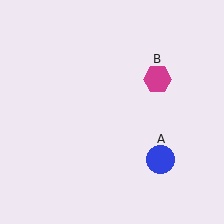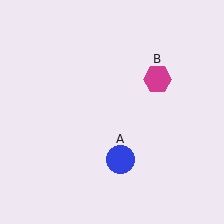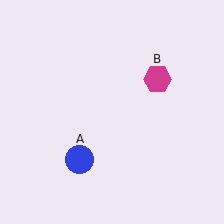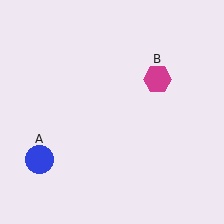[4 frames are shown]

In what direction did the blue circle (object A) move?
The blue circle (object A) moved left.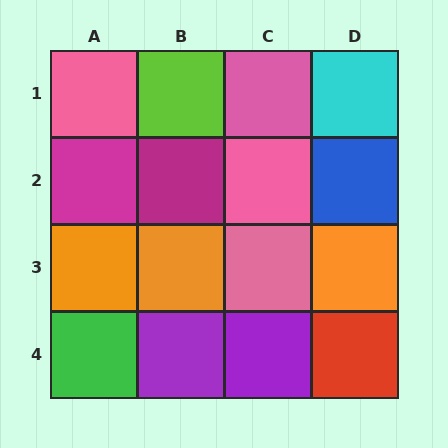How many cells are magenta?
2 cells are magenta.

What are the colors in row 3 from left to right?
Orange, orange, pink, orange.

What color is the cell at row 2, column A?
Magenta.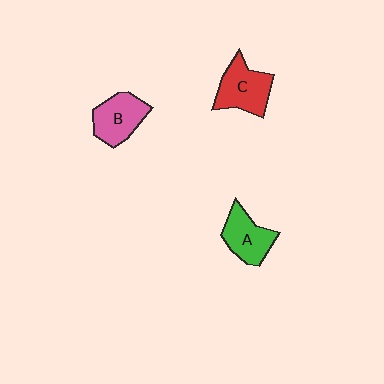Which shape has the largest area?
Shape C (red).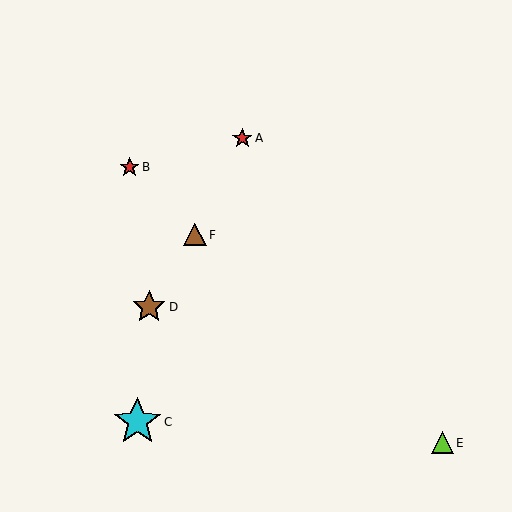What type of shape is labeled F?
Shape F is a brown triangle.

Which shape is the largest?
The cyan star (labeled C) is the largest.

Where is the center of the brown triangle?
The center of the brown triangle is at (195, 235).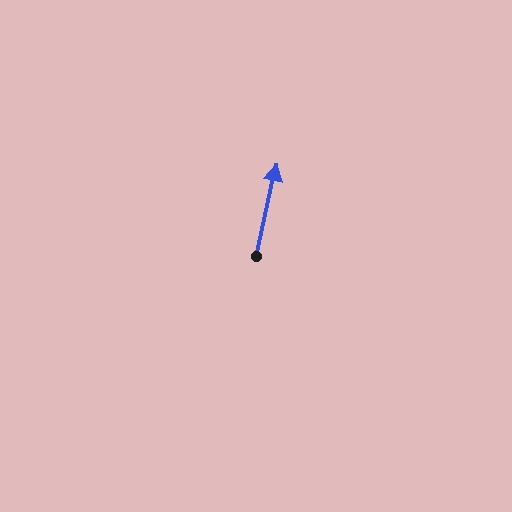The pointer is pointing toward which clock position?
Roughly 12 o'clock.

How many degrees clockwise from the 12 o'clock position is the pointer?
Approximately 13 degrees.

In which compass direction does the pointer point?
North.